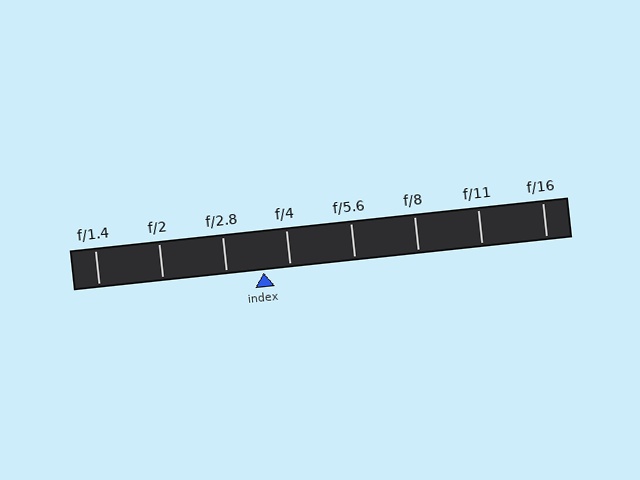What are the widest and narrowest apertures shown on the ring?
The widest aperture shown is f/1.4 and the narrowest is f/16.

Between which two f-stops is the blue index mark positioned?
The index mark is between f/2.8 and f/4.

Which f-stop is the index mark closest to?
The index mark is closest to f/4.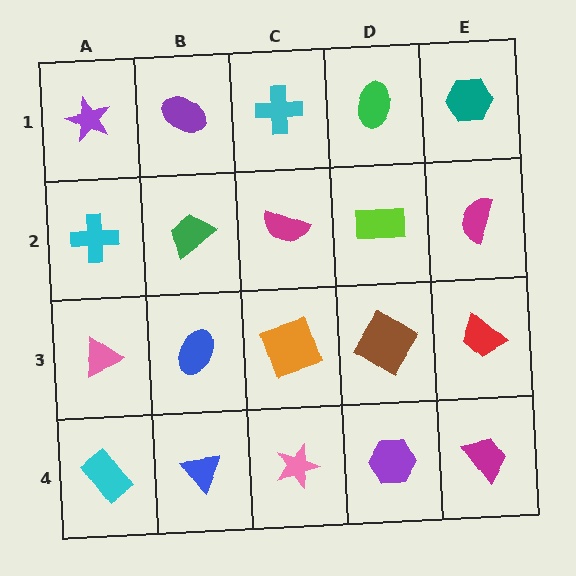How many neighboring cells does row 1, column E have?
2.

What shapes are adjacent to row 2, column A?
A purple star (row 1, column A), a pink triangle (row 3, column A), a green trapezoid (row 2, column B).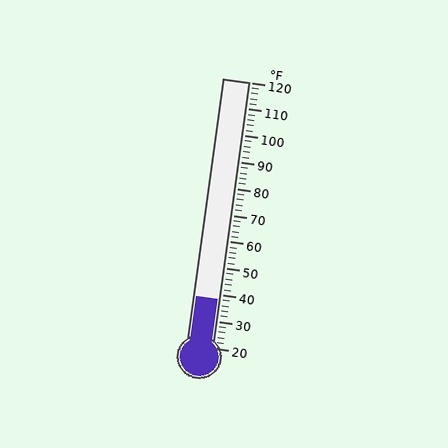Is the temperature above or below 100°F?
The temperature is below 100°F.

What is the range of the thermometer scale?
The thermometer scale ranges from 20°F to 120°F.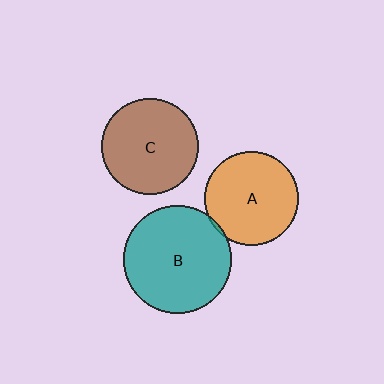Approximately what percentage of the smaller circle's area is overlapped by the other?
Approximately 5%.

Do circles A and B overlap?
Yes.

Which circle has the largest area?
Circle B (teal).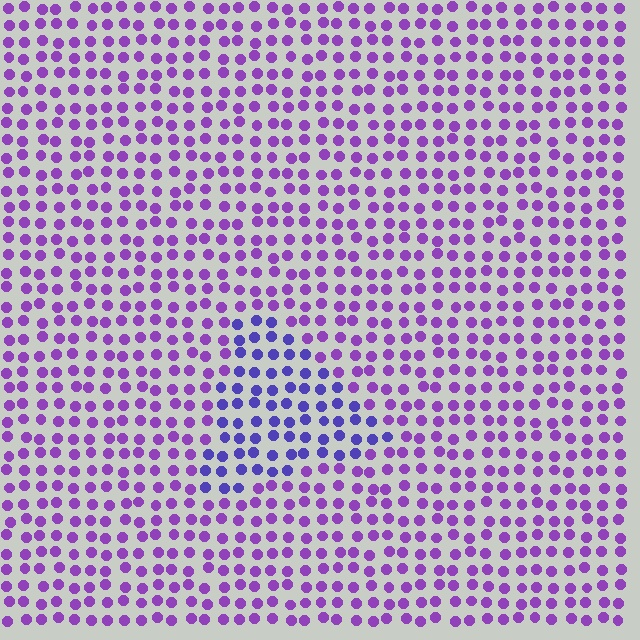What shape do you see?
I see a triangle.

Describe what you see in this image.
The image is filled with small purple elements in a uniform arrangement. A triangle-shaped region is visible where the elements are tinted to a slightly different hue, forming a subtle color boundary.